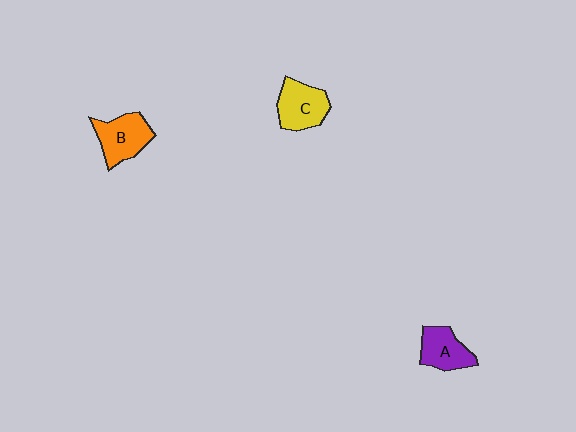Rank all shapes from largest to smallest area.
From largest to smallest: B (orange), C (yellow), A (purple).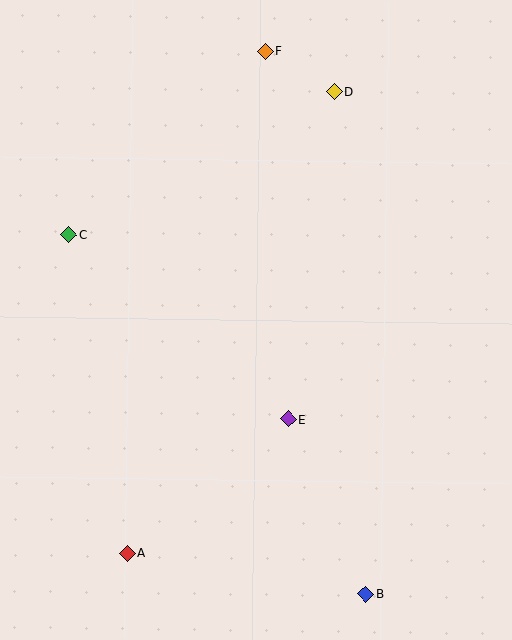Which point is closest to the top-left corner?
Point C is closest to the top-left corner.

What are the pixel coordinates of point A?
Point A is at (127, 553).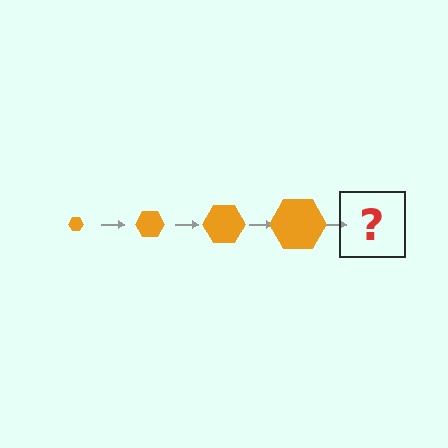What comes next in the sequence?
The next element should be an orange hexagon, larger than the previous one.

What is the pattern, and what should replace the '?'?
The pattern is that the hexagon gets progressively larger each step. The '?' should be an orange hexagon, larger than the previous one.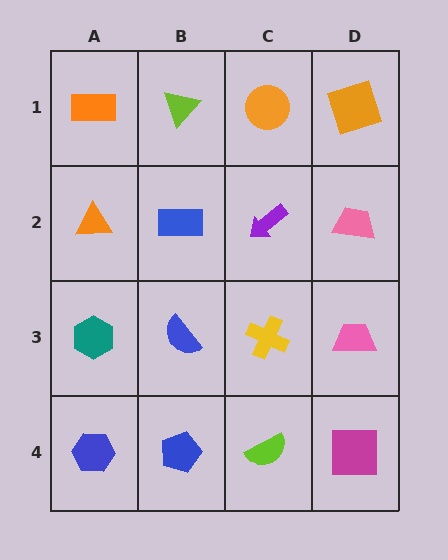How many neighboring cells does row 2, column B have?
4.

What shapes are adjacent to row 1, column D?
A pink trapezoid (row 2, column D), an orange circle (row 1, column C).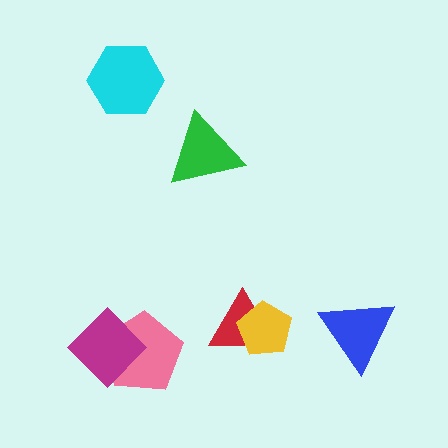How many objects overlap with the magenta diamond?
1 object overlaps with the magenta diamond.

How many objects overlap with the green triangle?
0 objects overlap with the green triangle.